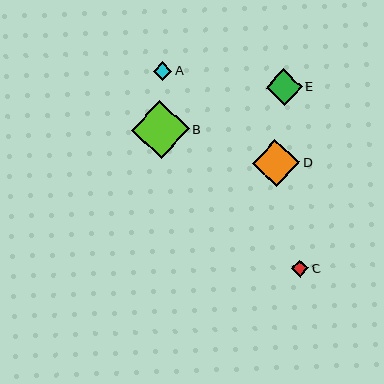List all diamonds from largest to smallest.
From largest to smallest: B, D, E, A, C.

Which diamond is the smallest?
Diamond C is the smallest with a size of approximately 17 pixels.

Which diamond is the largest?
Diamond B is the largest with a size of approximately 58 pixels.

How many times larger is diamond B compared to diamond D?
Diamond B is approximately 1.2 times the size of diamond D.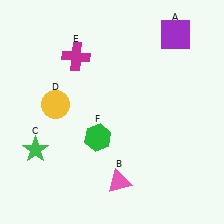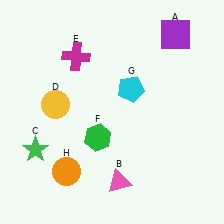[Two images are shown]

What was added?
A cyan pentagon (G), an orange circle (H) were added in Image 2.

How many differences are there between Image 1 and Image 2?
There are 2 differences between the two images.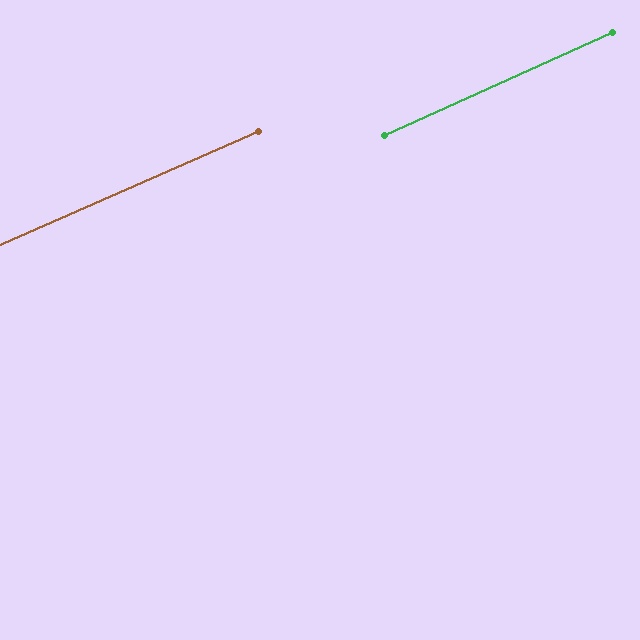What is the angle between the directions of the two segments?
Approximately 1 degree.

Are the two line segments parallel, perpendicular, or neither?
Parallel — their directions differ by only 0.7°.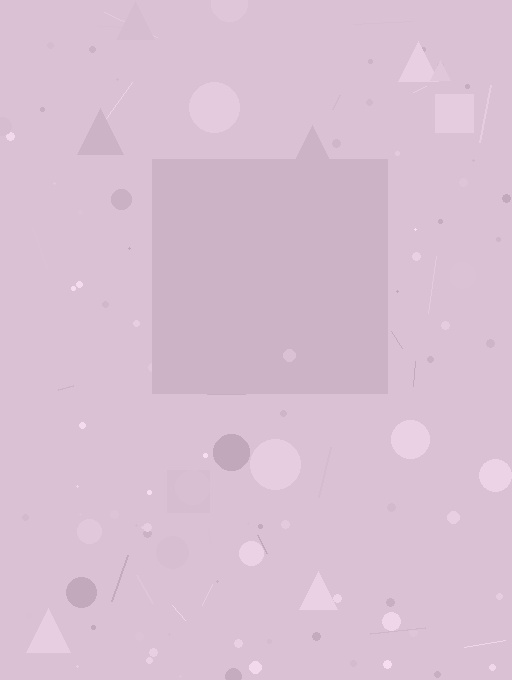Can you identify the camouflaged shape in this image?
The camouflaged shape is a square.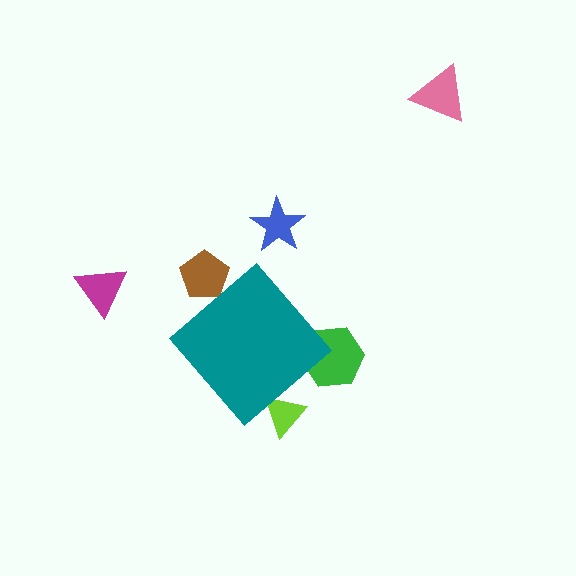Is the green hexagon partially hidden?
Yes, the green hexagon is partially hidden behind the teal diamond.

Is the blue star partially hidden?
No, the blue star is fully visible.